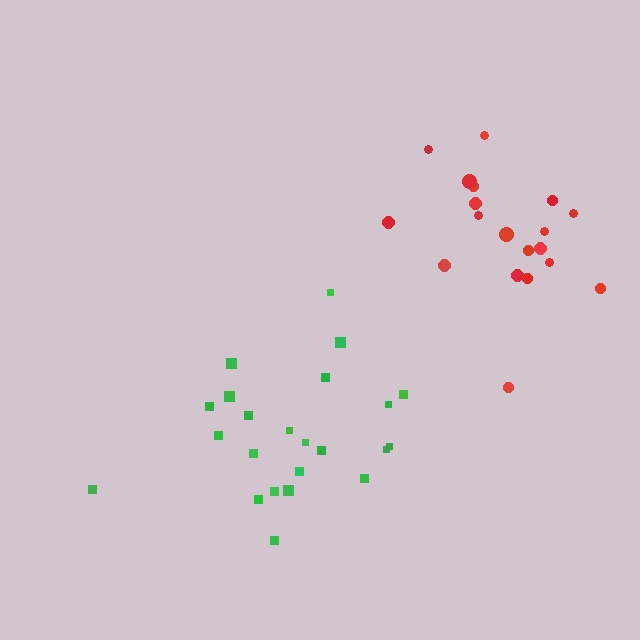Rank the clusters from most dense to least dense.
red, green.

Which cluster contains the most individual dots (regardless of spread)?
Green (23).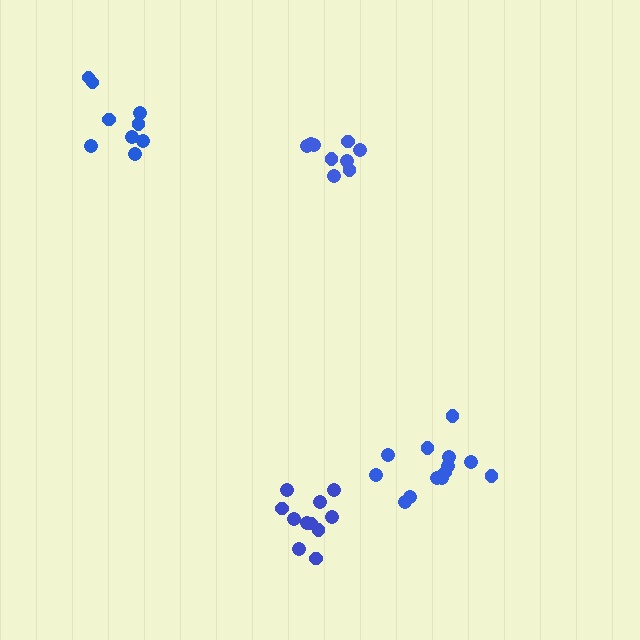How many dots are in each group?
Group 1: 11 dots, Group 2: 9 dots, Group 3: 9 dots, Group 4: 13 dots (42 total).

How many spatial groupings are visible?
There are 4 spatial groupings.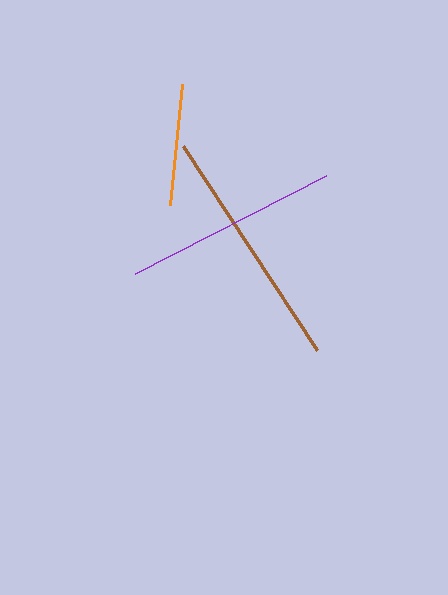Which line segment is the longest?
The brown line is the longest at approximately 244 pixels.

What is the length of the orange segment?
The orange segment is approximately 121 pixels long.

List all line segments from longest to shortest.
From longest to shortest: brown, purple, orange.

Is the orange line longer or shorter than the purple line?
The purple line is longer than the orange line.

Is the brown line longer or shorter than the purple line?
The brown line is longer than the purple line.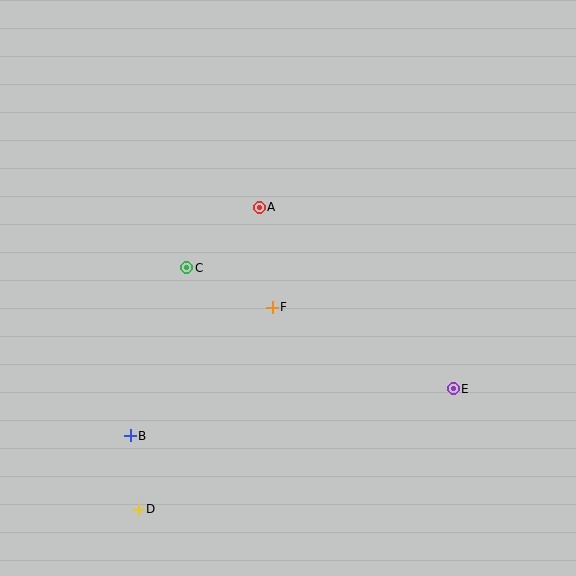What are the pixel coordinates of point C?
Point C is at (187, 268).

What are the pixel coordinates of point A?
Point A is at (259, 207).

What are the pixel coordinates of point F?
Point F is at (272, 307).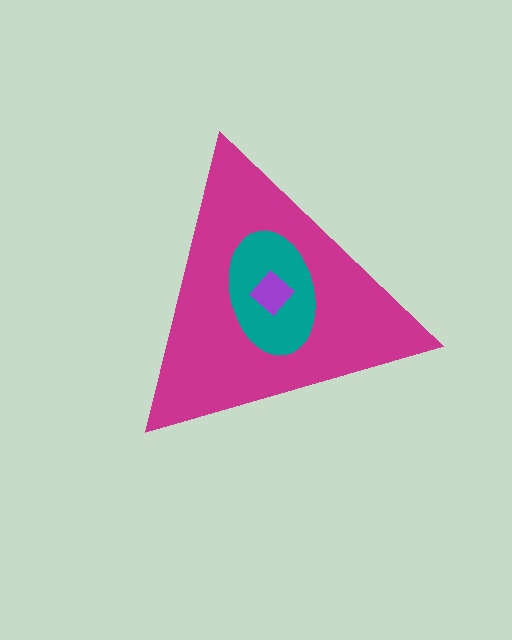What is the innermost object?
The purple diamond.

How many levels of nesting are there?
3.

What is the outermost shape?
The magenta triangle.